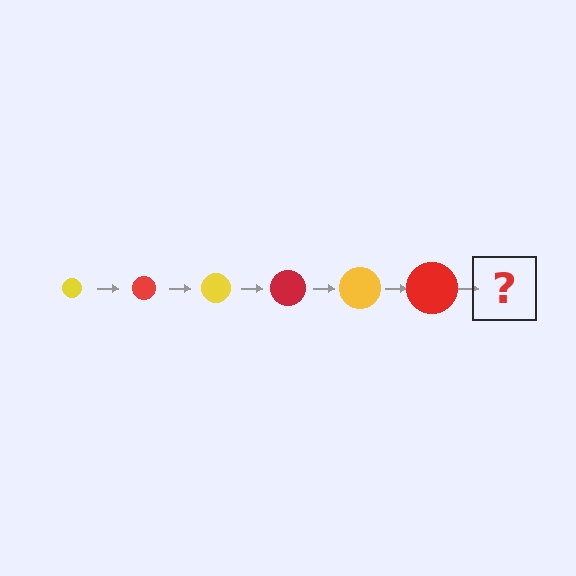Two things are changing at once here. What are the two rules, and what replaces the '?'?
The two rules are that the circle grows larger each step and the color cycles through yellow and red. The '?' should be a yellow circle, larger than the previous one.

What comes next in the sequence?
The next element should be a yellow circle, larger than the previous one.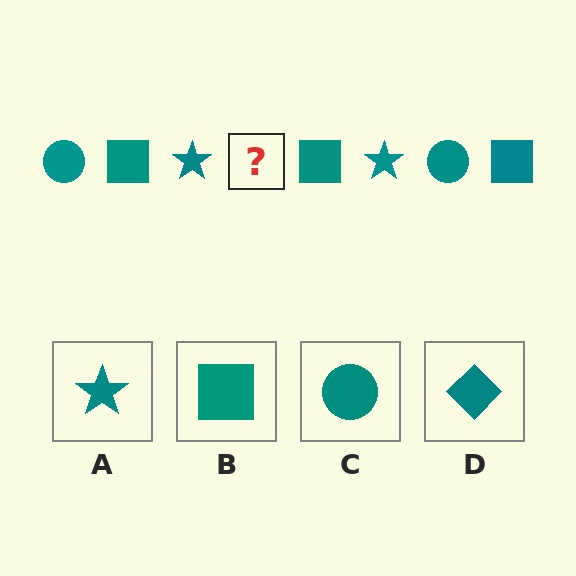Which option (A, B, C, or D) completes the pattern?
C.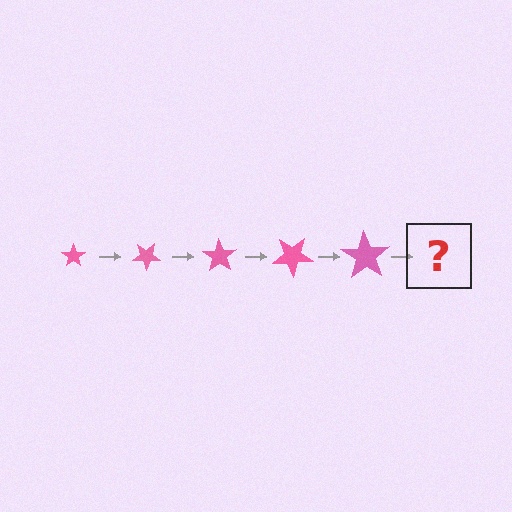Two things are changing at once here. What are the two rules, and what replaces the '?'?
The two rules are that the star grows larger each step and it rotates 35 degrees each step. The '?' should be a star, larger than the previous one and rotated 175 degrees from the start.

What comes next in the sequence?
The next element should be a star, larger than the previous one and rotated 175 degrees from the start.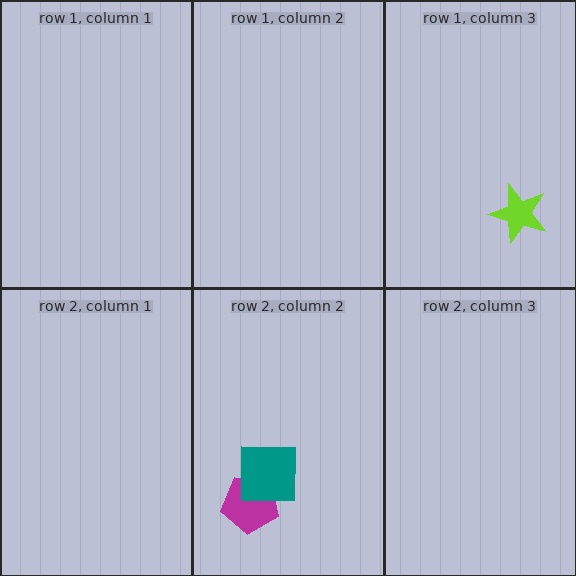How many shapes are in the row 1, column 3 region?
1.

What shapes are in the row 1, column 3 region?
The lime star.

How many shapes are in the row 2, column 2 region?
2.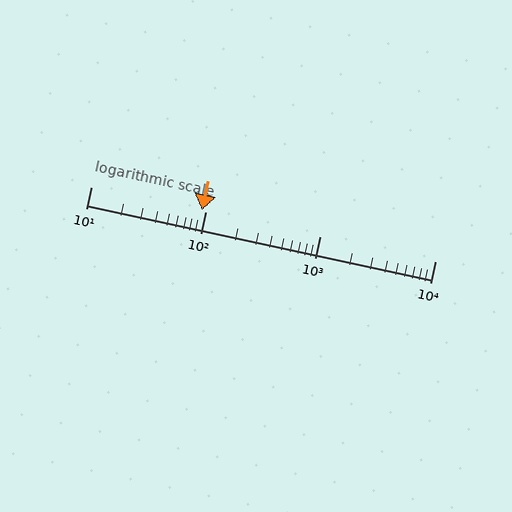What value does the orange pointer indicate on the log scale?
The pointer indicates approximately 93.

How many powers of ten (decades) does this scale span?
The scale spans 3 decades, from 10 to 10000.